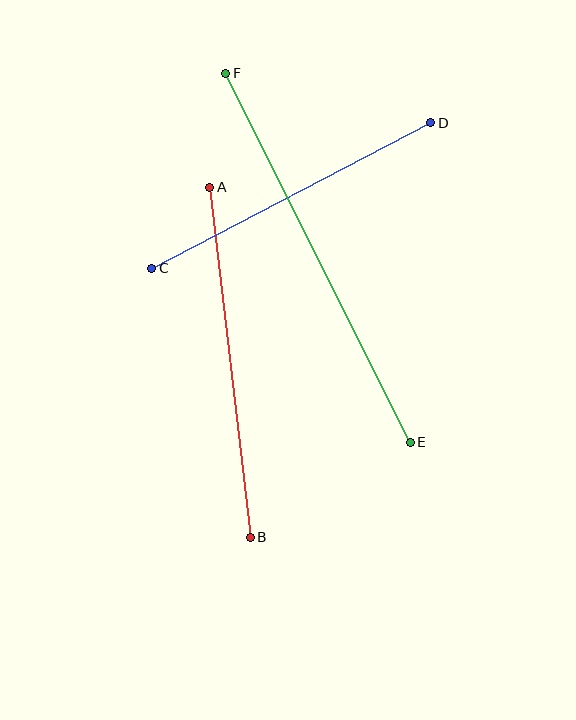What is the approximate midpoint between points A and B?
The midpoint is at approximately (230, 362) pixels.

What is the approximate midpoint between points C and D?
The midpoint is at approximately (291, 196) pixels.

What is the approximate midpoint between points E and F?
The midpoint is at approximately (318, 258) pixels.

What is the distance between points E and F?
The distance is approximately 413 pixels.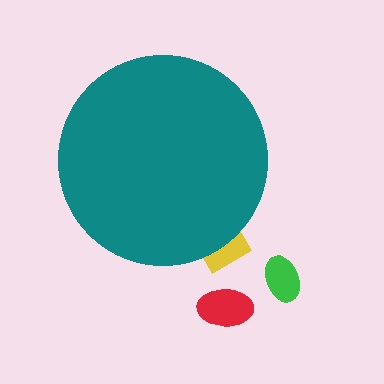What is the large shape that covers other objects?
A teal circle.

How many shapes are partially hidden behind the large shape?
1 shape is partially hidden.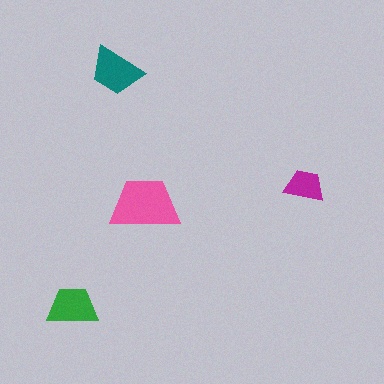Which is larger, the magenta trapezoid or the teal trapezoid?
The teal one.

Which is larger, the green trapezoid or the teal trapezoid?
The teal one.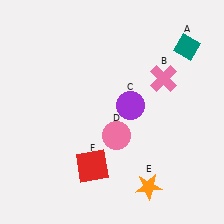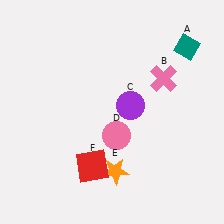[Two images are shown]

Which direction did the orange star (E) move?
The orange star (E) moved left.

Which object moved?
The orange star (E) moved left.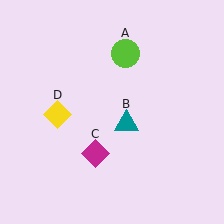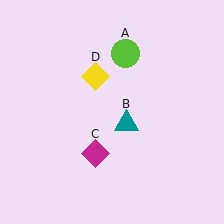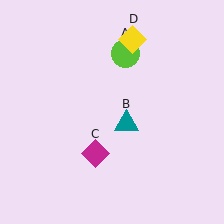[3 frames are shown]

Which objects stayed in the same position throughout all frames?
Lime circle (object A) and teal triangle (object B) and magenta diamond (object C) remained stationary.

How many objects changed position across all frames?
1 object changed position: yellow diamond (object D).